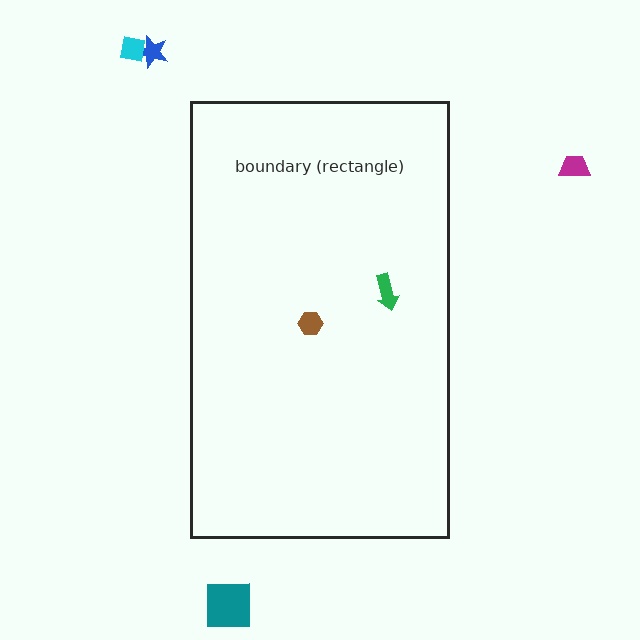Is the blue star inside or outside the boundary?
Outside.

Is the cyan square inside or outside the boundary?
Outside.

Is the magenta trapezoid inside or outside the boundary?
Outside.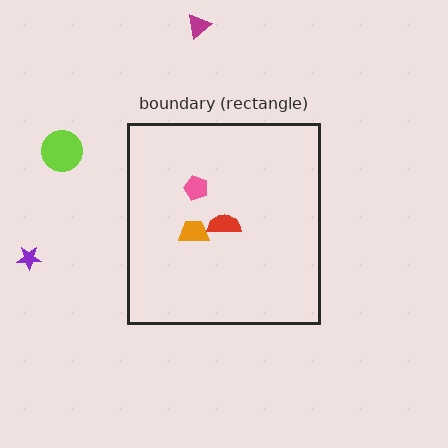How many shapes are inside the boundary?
3 inside, 3 outside.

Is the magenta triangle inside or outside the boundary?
Outside.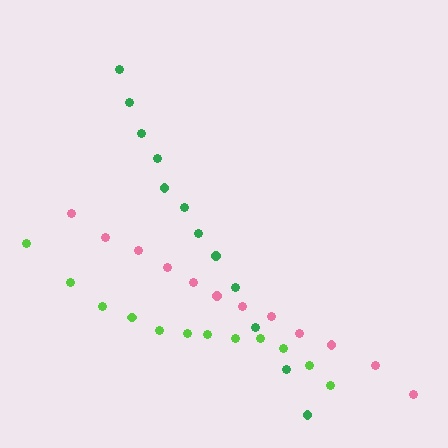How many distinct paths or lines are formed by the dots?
There are 3 distinct paths.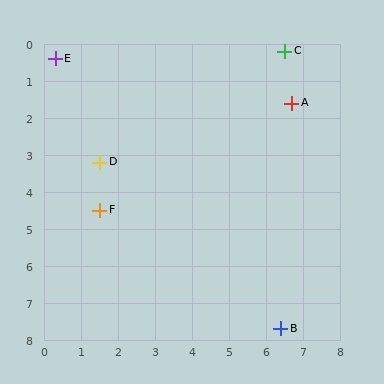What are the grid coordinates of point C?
Point C is at approximately (6.5, 0.2).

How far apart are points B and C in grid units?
Points B and C are about 7.5 grid units apart.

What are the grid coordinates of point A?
Point A is at approximately (6.7, 1.6).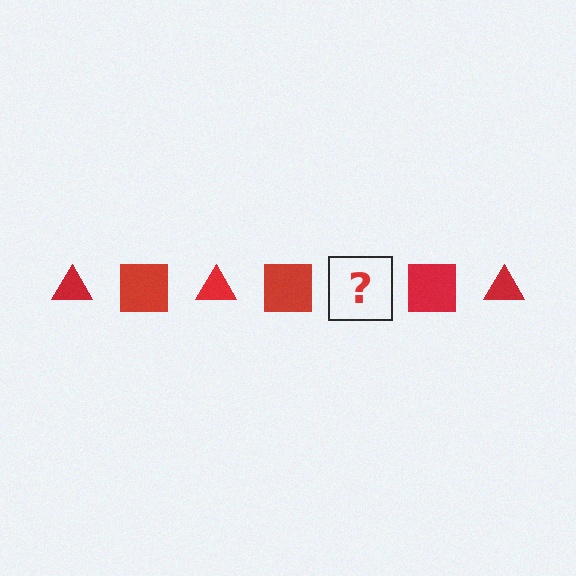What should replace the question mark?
The question mark should be replaced with a red triangle.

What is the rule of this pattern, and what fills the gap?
The rule is that the pattern cycles through triangle, square shapes in red. The gap should be filled with a red triangle.